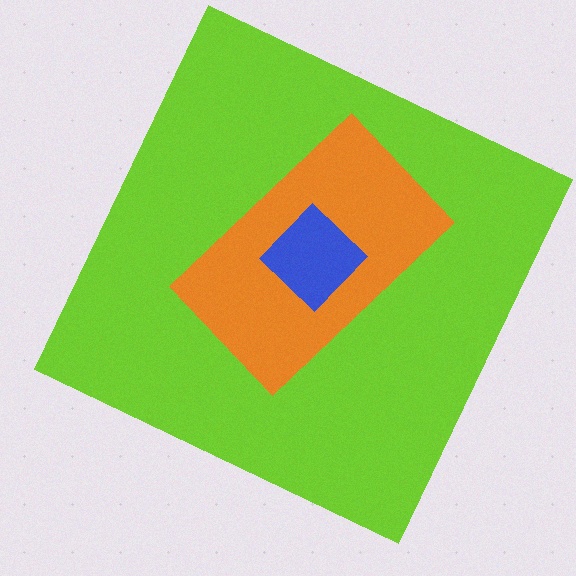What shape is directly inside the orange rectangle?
The blue diamond.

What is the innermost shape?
The blue diamond.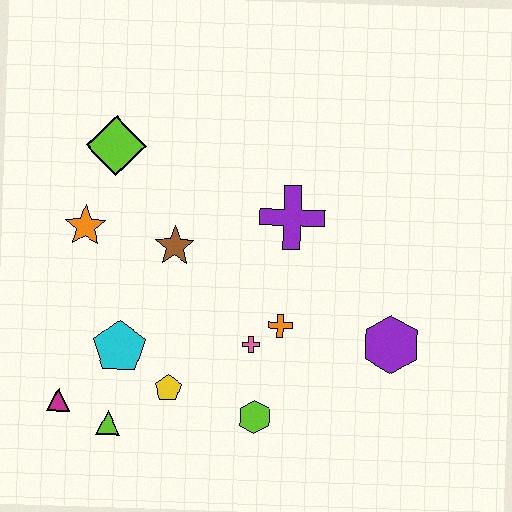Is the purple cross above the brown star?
Yes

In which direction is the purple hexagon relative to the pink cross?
The purple hexagon is to the right of the pink cross.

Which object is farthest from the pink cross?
The lime diamond is farthest from the pink cross.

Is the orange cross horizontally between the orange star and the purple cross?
Yes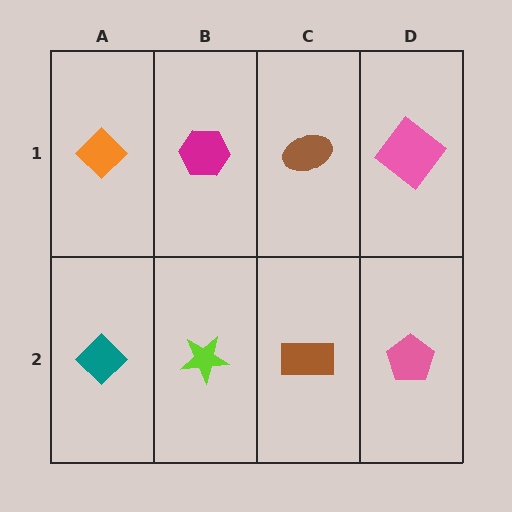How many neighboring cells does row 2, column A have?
2.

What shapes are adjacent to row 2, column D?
A pink diamond (row 1, column D), a brown rectangle (row 2, column C).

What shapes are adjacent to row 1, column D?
A pink pentagon (row 2, column D), a brown ellipse (row 1, column C).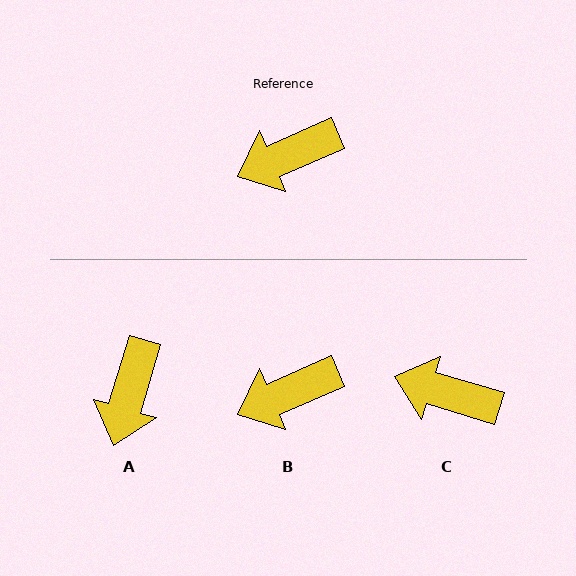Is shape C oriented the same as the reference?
No, it is off by about 40 degrees.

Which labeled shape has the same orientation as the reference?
B.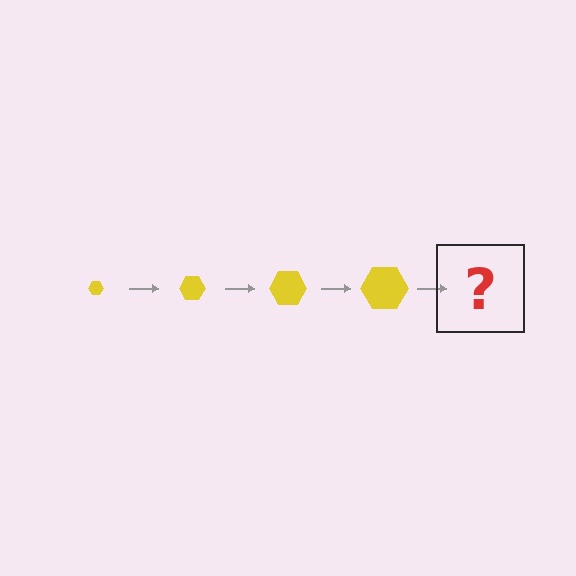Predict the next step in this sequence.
The next step is a yellow hexagon, larger than the previous one.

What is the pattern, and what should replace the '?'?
The pattern is that the hexagon gets progressively larger each step. The '?' should be a yellow hexagon, larger than the previous one.